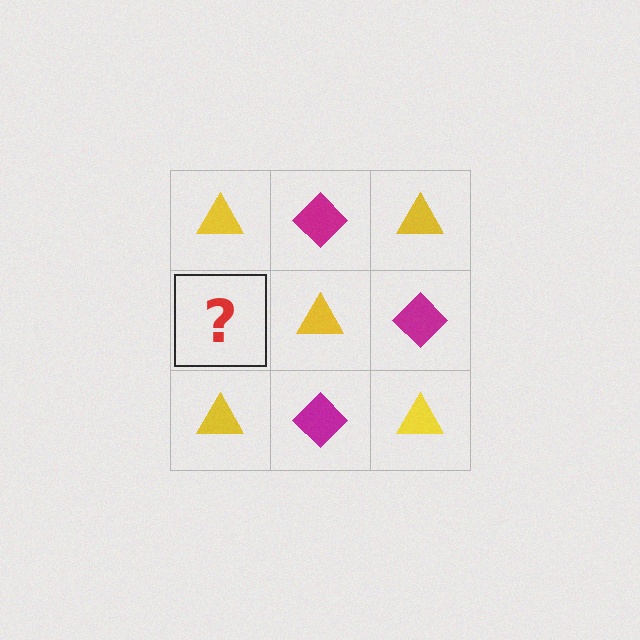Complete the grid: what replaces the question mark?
The question mark should be replaced with a magenta diamond.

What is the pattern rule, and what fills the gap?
The rule is that it alternates yellow triangle and magenta diamond in a checkerboard pattern. The gap should be filled with a magenta diamond.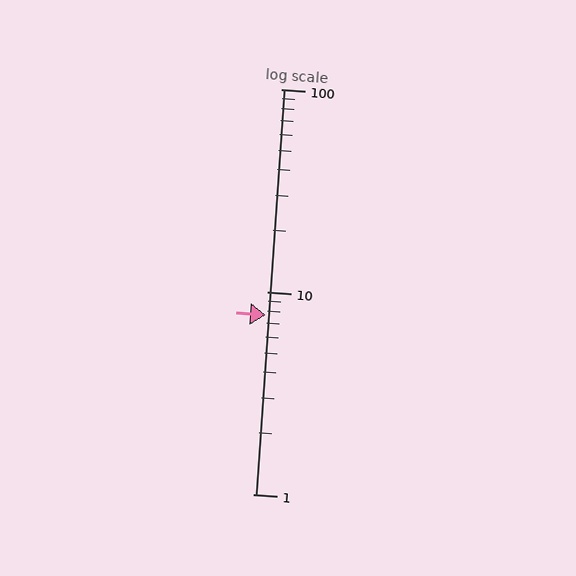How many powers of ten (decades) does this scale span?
The scale spans 2 decades, from 1 to 100.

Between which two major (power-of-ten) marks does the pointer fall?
The pointer is between 1 and 10.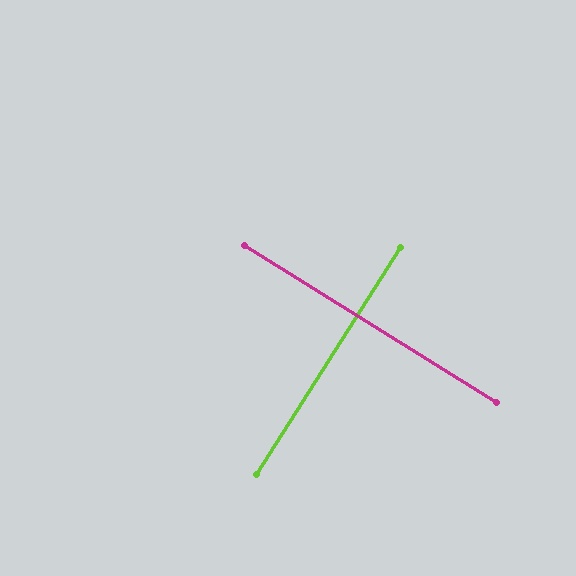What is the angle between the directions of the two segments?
Approximately 89 degrees.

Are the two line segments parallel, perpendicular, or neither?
Perpendicular — they meet at approximately 89°.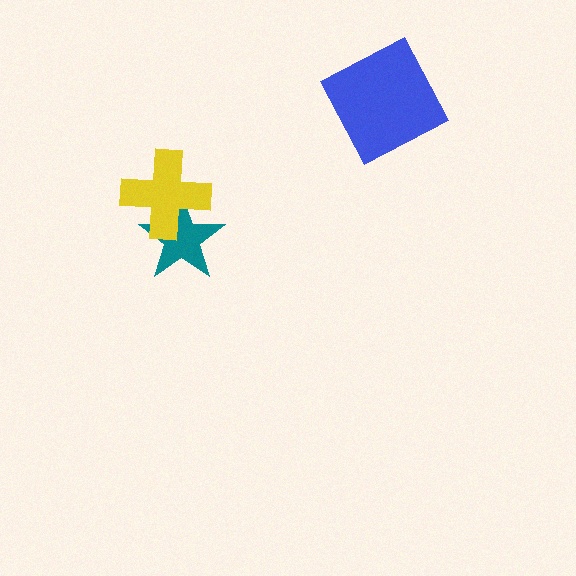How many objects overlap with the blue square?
0 objects overlap with the blue square.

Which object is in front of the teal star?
The yellow cross is in front of the teal star.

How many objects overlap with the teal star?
1 object overlaps with the teal star.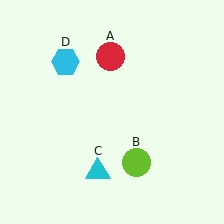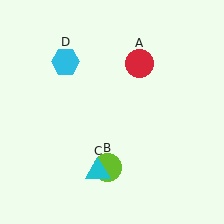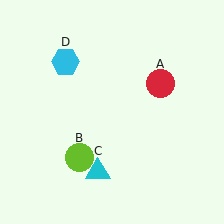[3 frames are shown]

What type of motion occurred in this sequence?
The red circle (object A), lime circle (object B) rotated clockwise around the center of the scene.